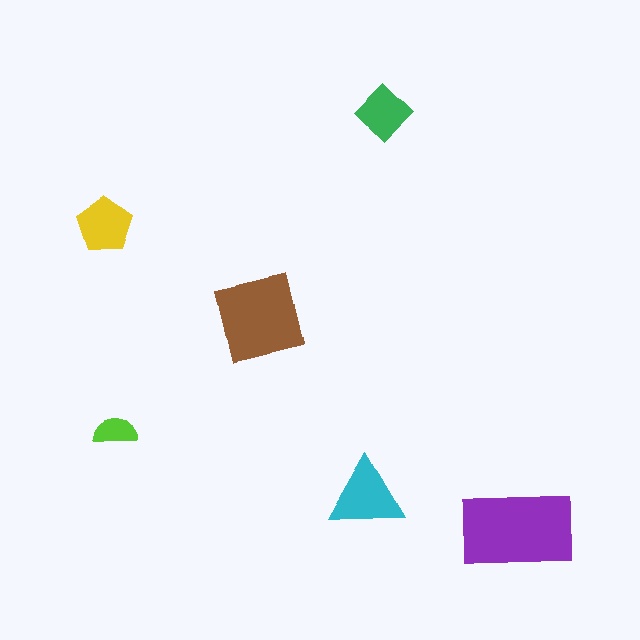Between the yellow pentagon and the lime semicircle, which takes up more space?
The yellow pentagon.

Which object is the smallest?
The lime semicircle.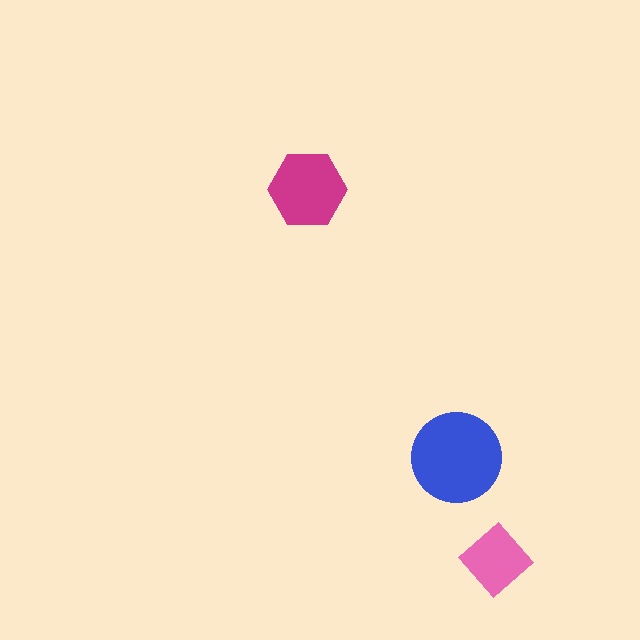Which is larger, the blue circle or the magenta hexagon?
The blue circle.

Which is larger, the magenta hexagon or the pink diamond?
The magenta hexagon.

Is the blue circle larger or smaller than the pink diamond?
Larger.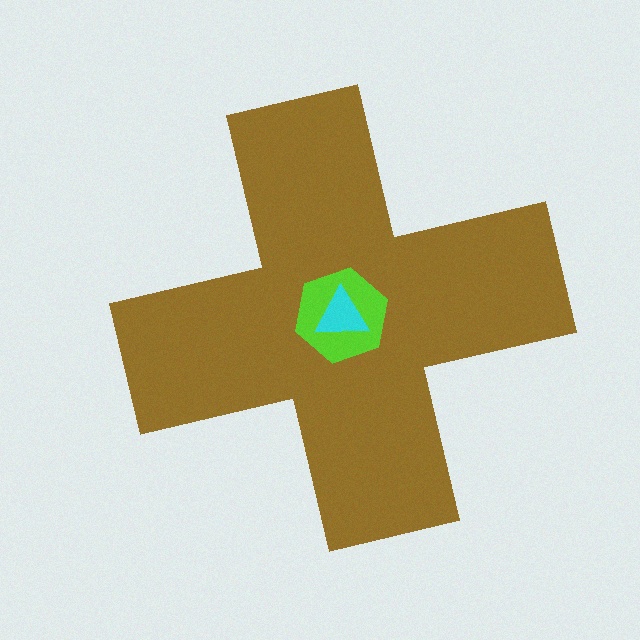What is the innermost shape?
The cyan triangle.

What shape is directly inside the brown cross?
The lime hexagon.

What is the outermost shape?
The brown cross.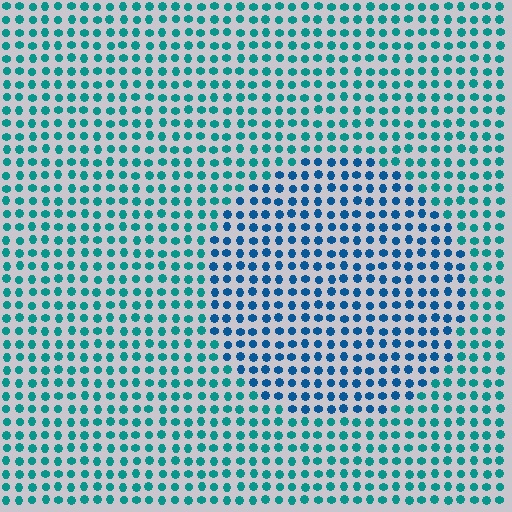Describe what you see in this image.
The image is filled with small teal elements in a uniform arrangement. A circle-shaped region is visible where the elements are tinted to a slightly different hue, forming a subtle color boundary.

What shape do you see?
I see a circle.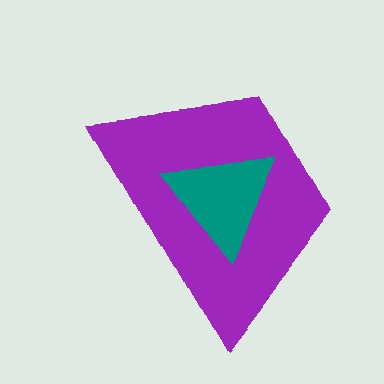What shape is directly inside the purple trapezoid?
The teal triangle.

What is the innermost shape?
The teal triangle.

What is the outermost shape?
The purple trapezoid.